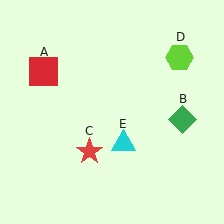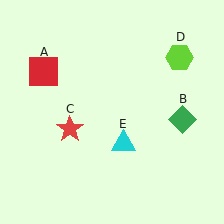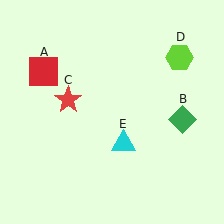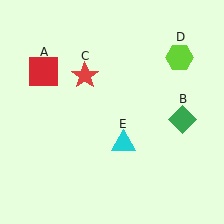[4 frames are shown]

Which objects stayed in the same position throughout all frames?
Red square (object A) and green diamond (object B) and lime hexagon (object D) and cyan triangle (object E) remained stationary.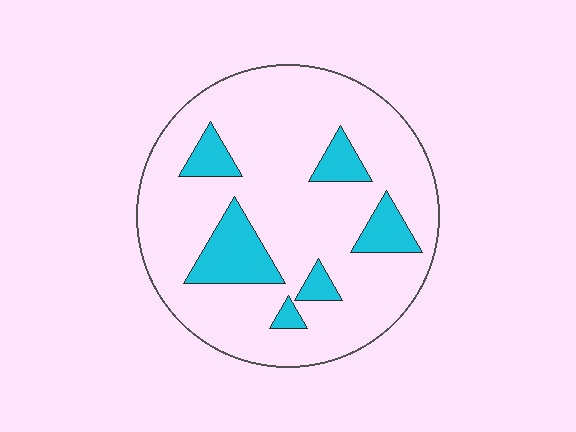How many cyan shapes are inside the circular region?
6.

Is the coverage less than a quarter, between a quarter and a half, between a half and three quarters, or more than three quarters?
Less than a quarter.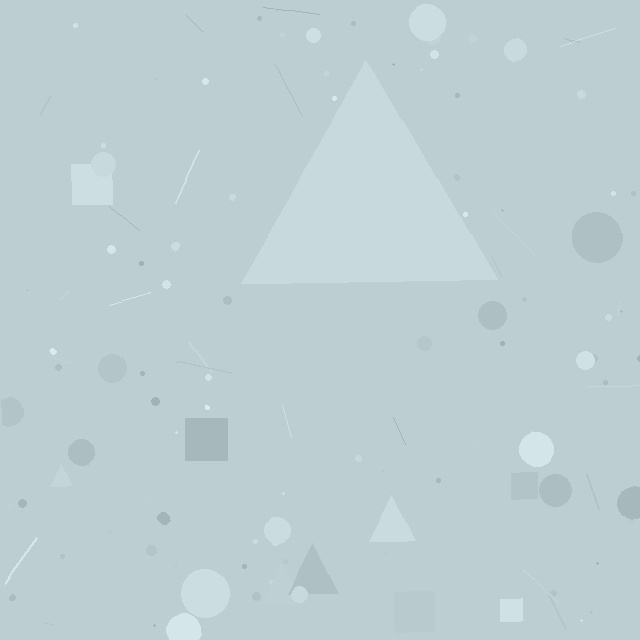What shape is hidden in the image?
A triangle is hidden in the image.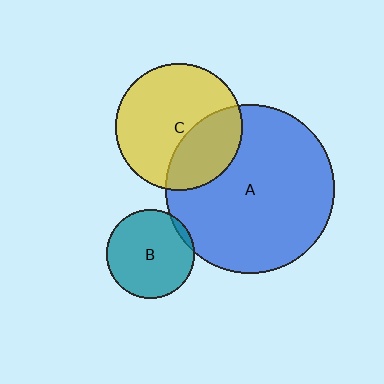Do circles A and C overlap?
Yes.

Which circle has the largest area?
Circle A (blue).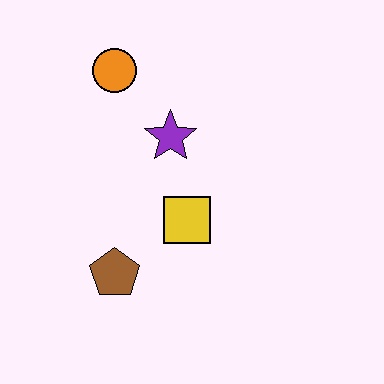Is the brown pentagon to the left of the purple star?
Yes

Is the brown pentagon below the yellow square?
Yes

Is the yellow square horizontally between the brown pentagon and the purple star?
No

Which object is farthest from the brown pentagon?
The orange circle is farthest from the brown pentagon.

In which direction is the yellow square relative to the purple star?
The yellow square is below the purple star.